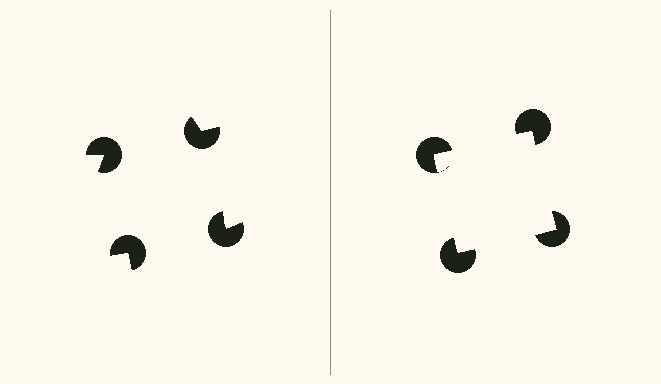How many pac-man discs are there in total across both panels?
8 — 4 on each side.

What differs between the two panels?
The pac-man discs are positioned identically on both sides; only the wedge orientations differ. On the right they align to a square; on the left they are misaligned.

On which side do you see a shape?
An illusory square appears on the right side. On the left side the wedge cuts are rotated, so no coherent shape forms.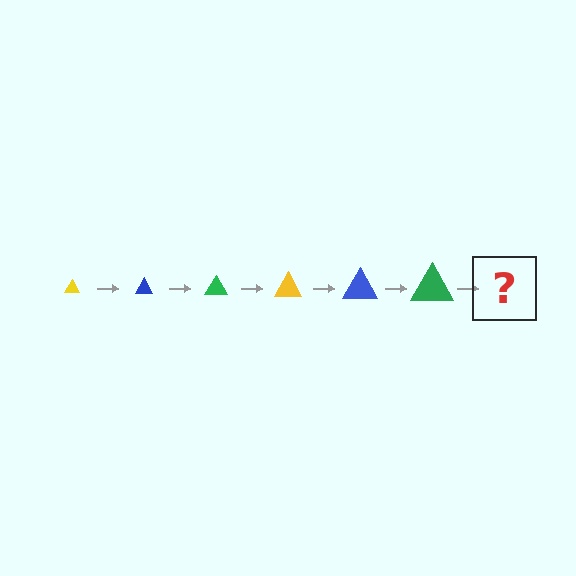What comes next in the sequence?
The next element should be a yellow triangle, larger than the previous one.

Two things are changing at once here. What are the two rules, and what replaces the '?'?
The two rules are that the triangle grows larger each step and the color cycles through yellow, blue, and green. The '?' should be a yellow triangle, larger than the previous one.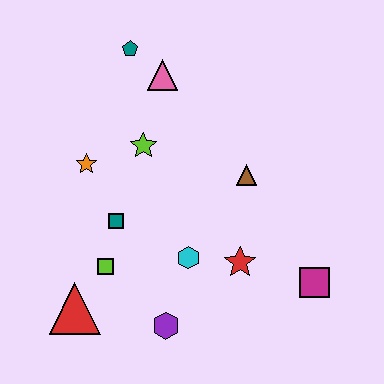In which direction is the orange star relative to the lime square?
The orange star is above the lime square.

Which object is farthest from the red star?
The teal pentagon is farthest from the red star.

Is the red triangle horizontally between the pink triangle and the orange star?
No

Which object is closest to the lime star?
The orange star is closest to the lime star.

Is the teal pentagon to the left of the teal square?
No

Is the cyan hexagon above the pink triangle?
No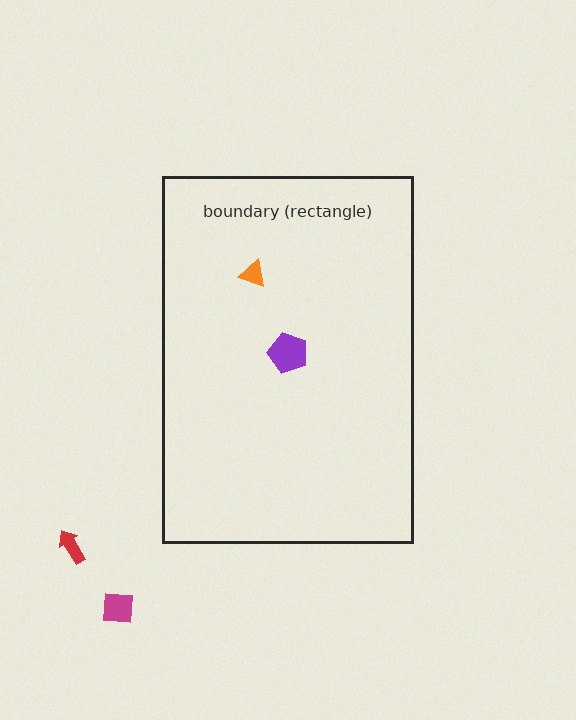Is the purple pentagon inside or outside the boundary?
Inside.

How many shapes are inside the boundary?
2 inside, 2 outside.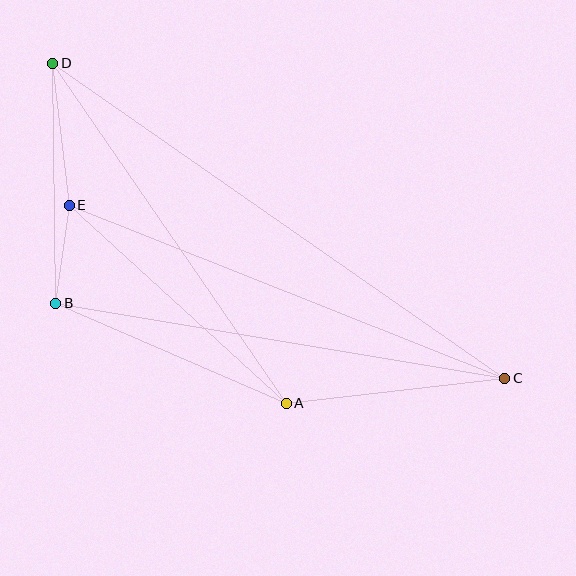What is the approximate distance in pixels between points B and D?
The distance between B and D is approximately 240 pixels.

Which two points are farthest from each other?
Points C and D are farthest from each other.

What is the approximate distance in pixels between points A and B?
The distance between A and B is approximately 251 pixels.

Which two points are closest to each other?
Points B and E are closest to each other.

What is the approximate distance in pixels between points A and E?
The distance between A and E is approximately 294 pixels.